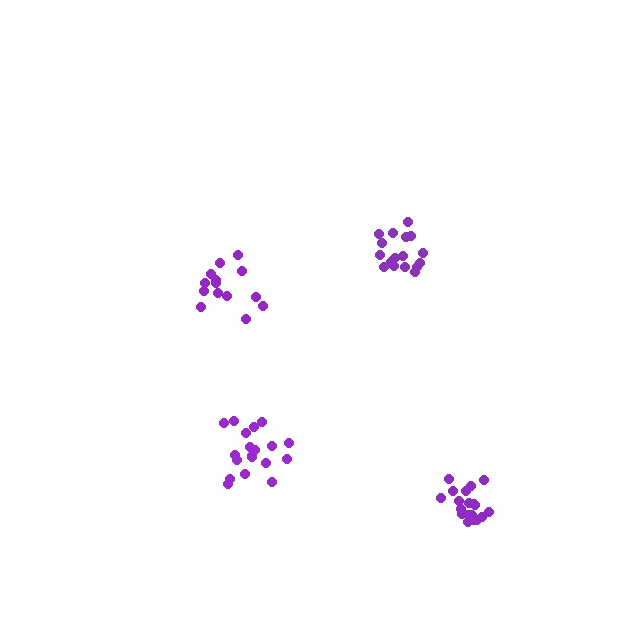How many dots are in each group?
Group 1: 17 dots, Group 2: 15 dots, Group 3: 19 dots, Group 4: 18 dots (69 total).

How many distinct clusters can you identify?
There are 4 distinct clusters.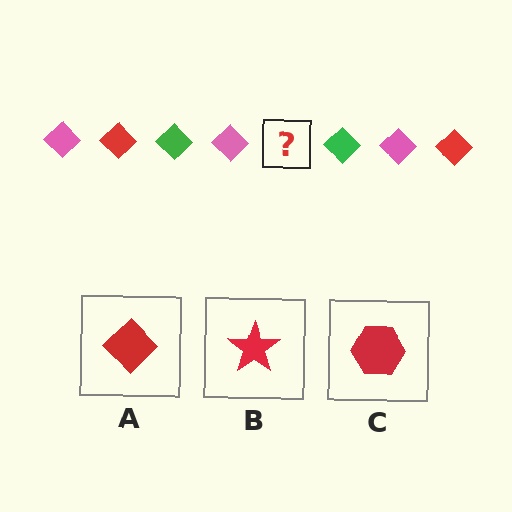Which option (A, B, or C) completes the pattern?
A.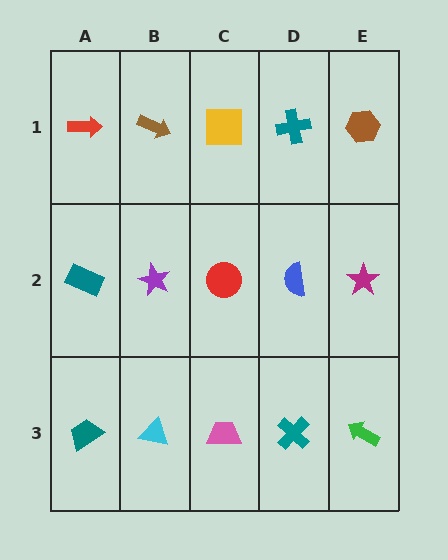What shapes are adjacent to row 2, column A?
A red arrow (row 1, column A), a teal trapezoid (row 3, column A), a purple star (row 2, column B).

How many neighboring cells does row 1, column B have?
3.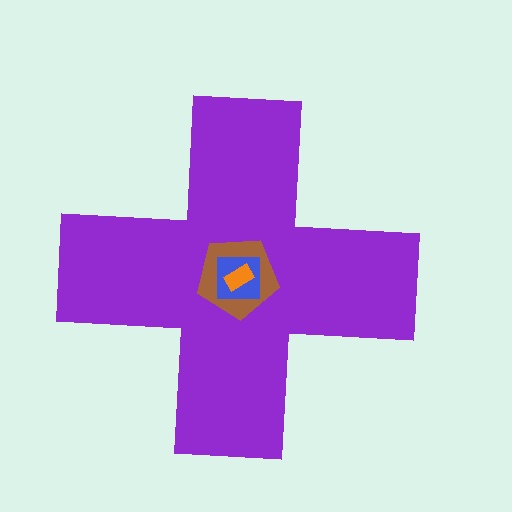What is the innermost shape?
The orange rectangle.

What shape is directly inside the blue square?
The orange rectangle.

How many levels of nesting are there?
4.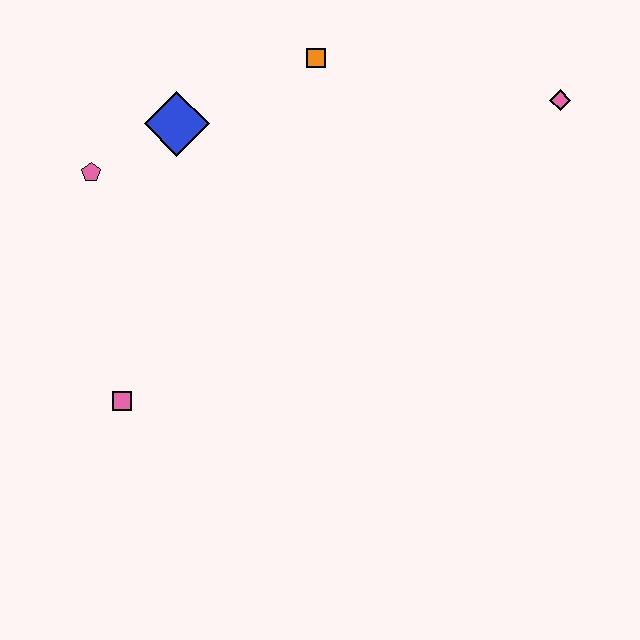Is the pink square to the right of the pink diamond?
No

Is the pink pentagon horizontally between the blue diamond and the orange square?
No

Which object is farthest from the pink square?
The pink diamond is farthest from the pink square.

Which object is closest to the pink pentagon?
The blue diamond is closest to the pink pentagon.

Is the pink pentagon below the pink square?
No